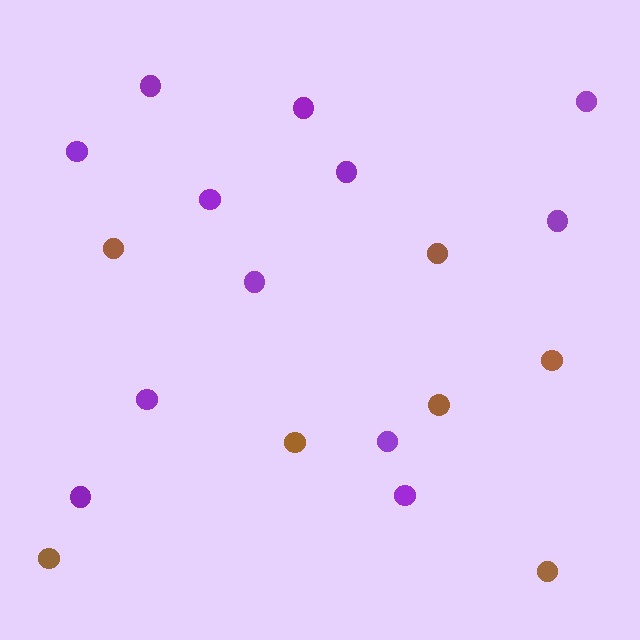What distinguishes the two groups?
There are 2 groups: one group of purple circles (12) and one group of brown circles (7).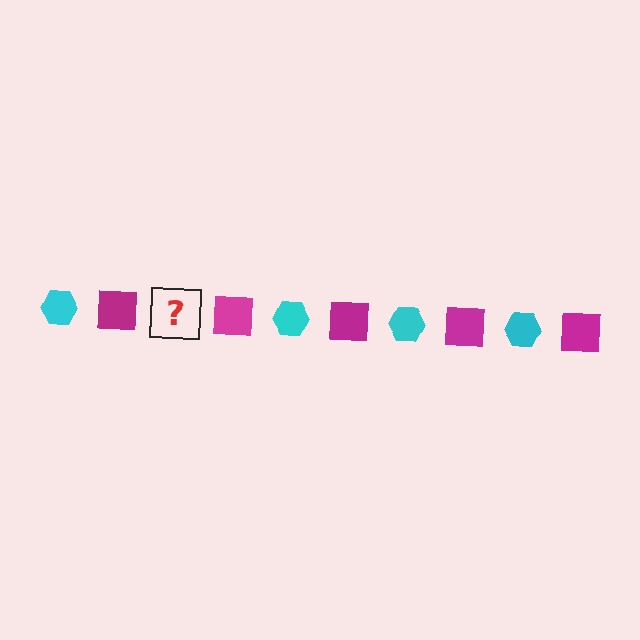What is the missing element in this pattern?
The missing element is a cyan hexagon.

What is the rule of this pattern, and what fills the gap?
The rule is that the pattern alternates between cyan hexagon and magenta square. The gap should be filled with a cyan hexagon.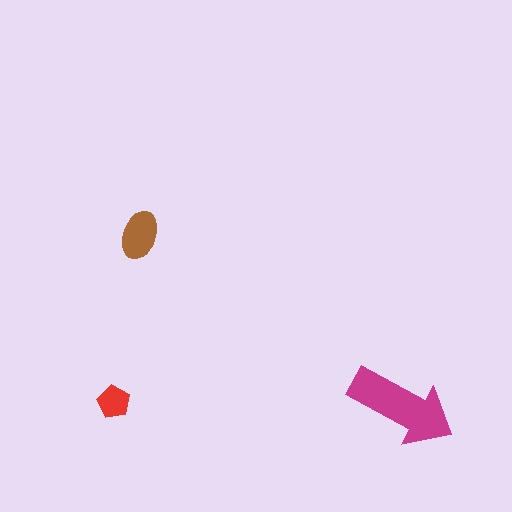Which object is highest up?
The brown ellipse is topmost.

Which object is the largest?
The magenta arrow.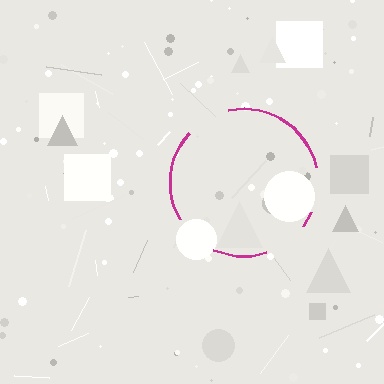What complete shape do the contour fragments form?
The contour fragments form a circle.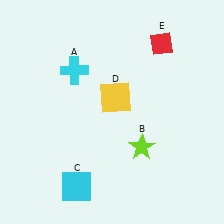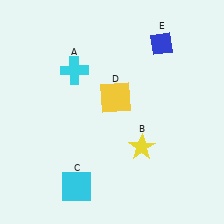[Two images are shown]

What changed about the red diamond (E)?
In Image 1, E is red. In Image 2, it changed to blue.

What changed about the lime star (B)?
In Image 1, B is lime. In Image 2, it changed to yellow.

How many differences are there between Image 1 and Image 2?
There are 2 differences between the two images.